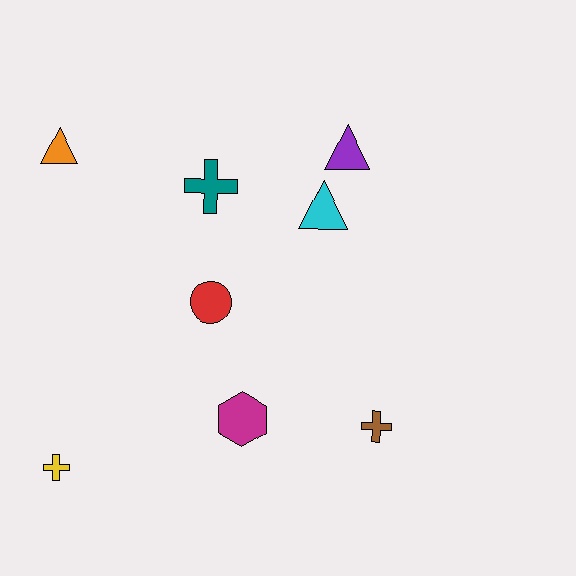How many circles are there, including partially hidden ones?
There is 1 circle.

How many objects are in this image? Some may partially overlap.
There are 8 objects.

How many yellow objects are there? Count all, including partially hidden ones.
There is 1 yellow object.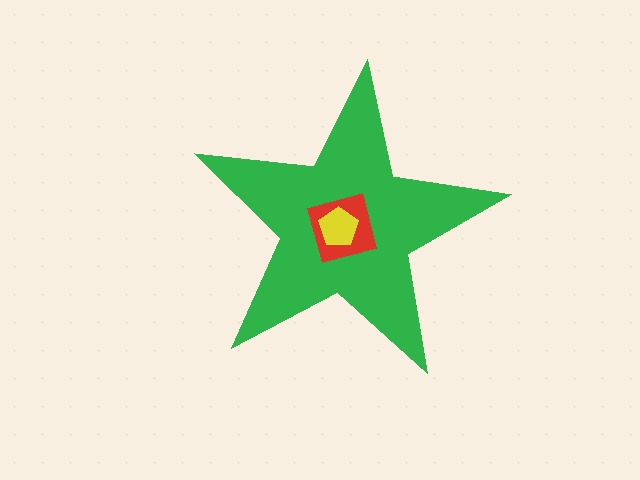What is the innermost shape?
The yellow pentagon.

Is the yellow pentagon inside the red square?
Yes.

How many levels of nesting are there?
3.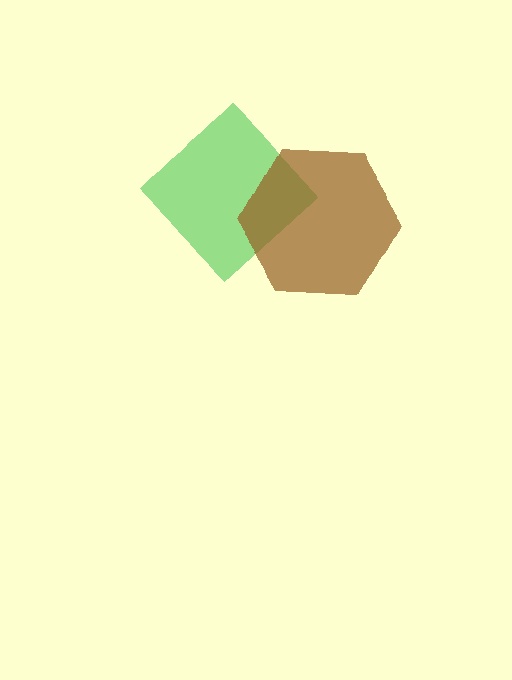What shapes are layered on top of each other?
The layered shapes are: a green diamond, a brown hexagon.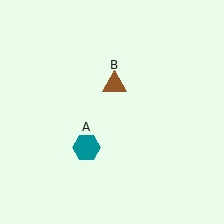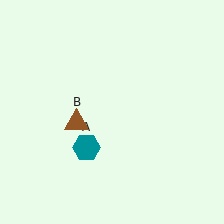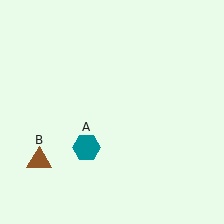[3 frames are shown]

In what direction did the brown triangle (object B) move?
The brown triangle (object B) moved down and to the left.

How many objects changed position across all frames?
1 object changed position: brown triangle (object B).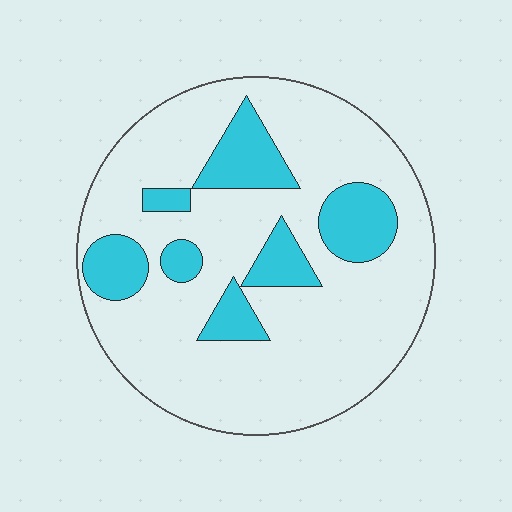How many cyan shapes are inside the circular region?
7.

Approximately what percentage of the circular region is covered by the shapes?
Approximately 20%.